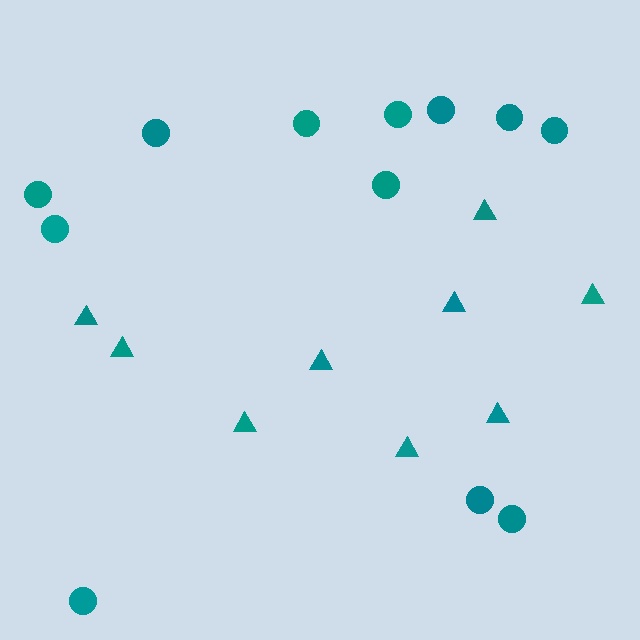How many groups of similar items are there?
There are 2 groups: one group of triangles (9) and one group of circles (12).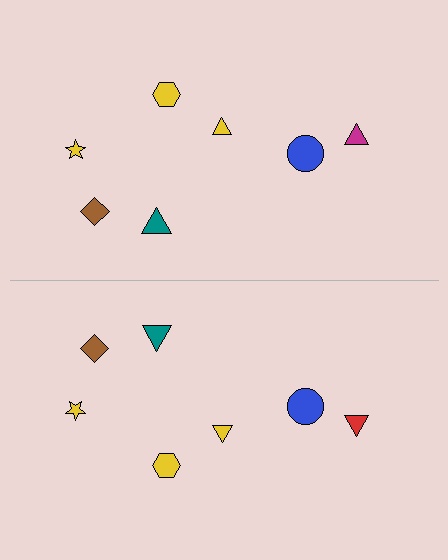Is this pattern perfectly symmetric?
No, the pattern is not perfectly symmetric. The red triangle on the bottom side breaks the symmetry — its mirror counterpart is magenta.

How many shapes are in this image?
There are 14 shapes in this image.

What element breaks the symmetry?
The red triangle on the bottom side breaks the symmetry — its mirror counterpart is magenta.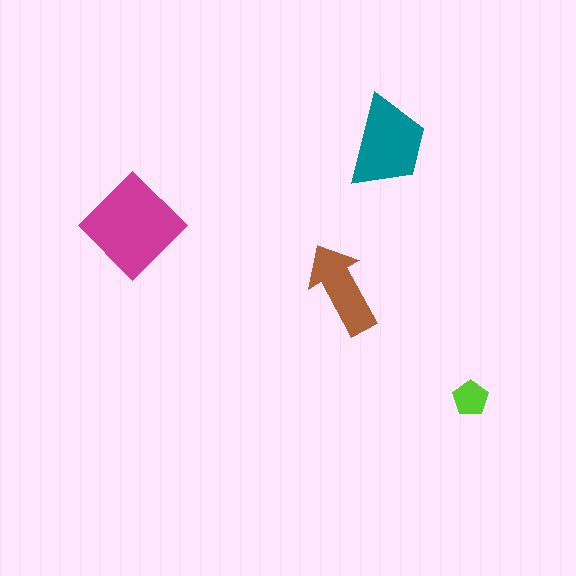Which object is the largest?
The magenta diamond.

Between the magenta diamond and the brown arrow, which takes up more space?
The magenta diamond.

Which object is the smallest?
The lime pentagon.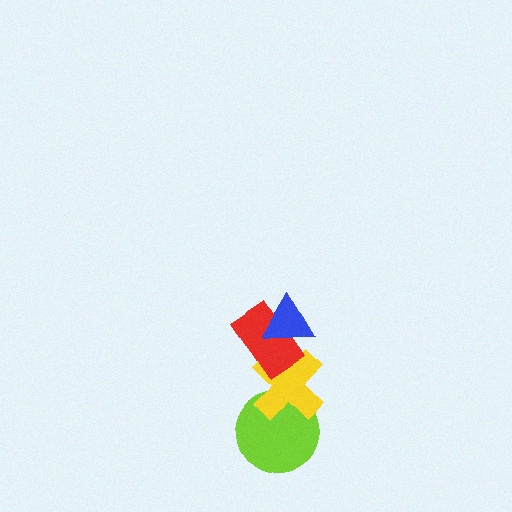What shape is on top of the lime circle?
The yellow cross is on top of the lime circle.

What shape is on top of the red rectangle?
The blue triangle is on top of the red rectangle.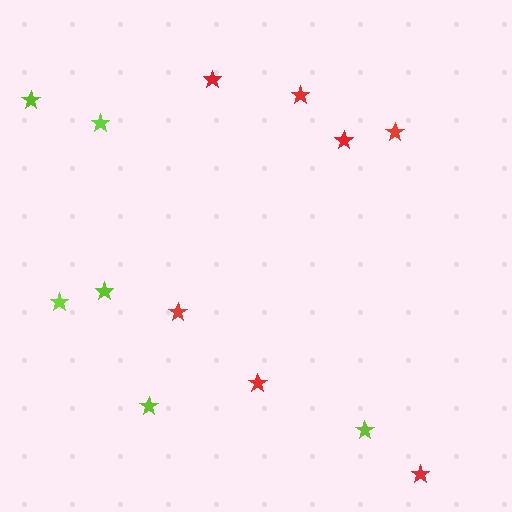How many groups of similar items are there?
There are 2 groups: one group of lime stars (6) and one group of red stars (7).